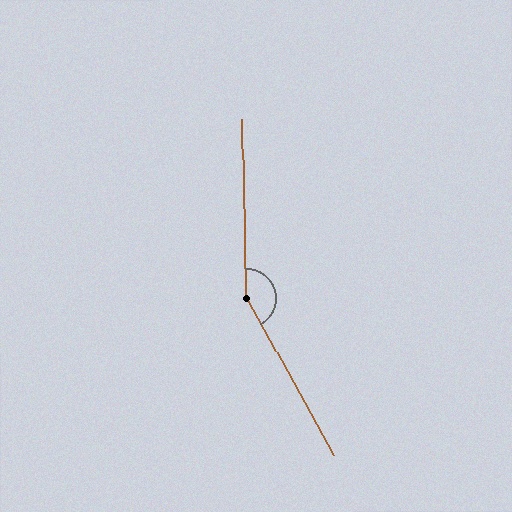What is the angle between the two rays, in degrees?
Approximately 152 degrees.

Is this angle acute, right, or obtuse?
It is obtuse.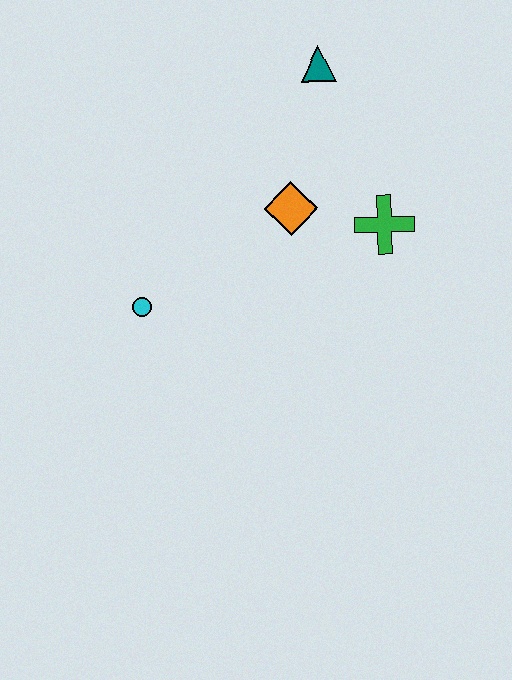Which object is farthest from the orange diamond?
The cyan circle is farthest from the orange diamond.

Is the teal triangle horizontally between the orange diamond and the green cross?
Yes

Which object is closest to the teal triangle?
The orange diamond is closest to the teal triangle.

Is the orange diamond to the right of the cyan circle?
Yes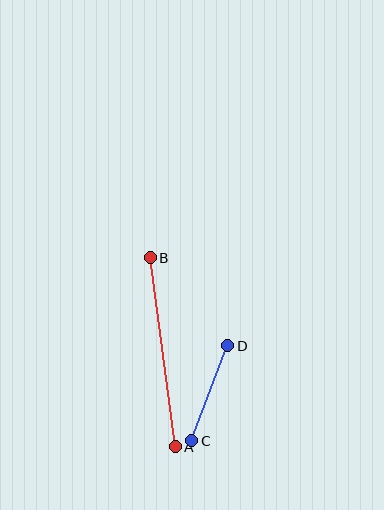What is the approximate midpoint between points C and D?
The midpoint is at approximately (210, 393) pixels.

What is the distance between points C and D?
The distance is approximately 102 pixels.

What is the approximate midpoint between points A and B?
The midpoint is at approximately (163, 352) pixels.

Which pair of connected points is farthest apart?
Points A and B are farthest apart.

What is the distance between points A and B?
The distance is approximately 191 pixels.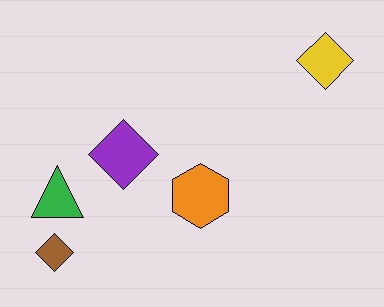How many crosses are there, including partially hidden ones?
There are no crosses.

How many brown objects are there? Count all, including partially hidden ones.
There is 1 brown object.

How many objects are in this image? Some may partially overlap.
There are 5 objects.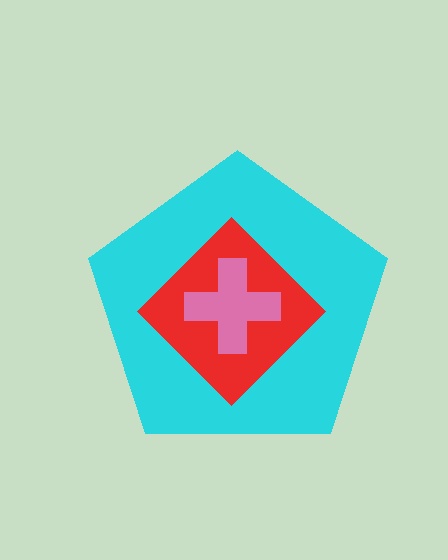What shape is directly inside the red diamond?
The pink cross.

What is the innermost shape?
The pink cross.